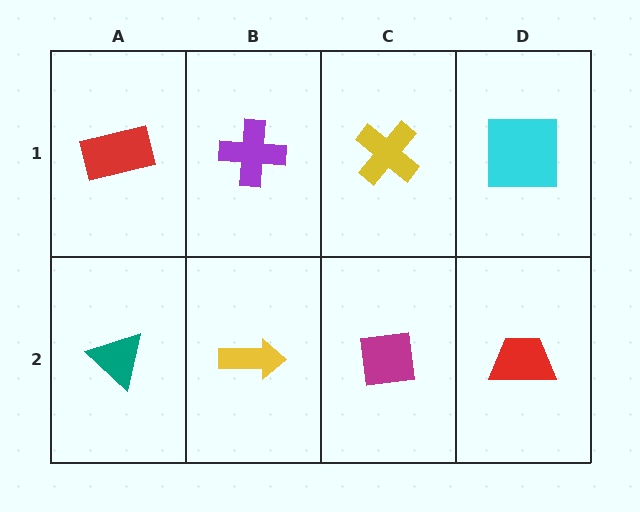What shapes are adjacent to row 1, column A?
A teal triangle (row 2, column A), a purple cross (row 1, column B).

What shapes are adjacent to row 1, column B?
A yellow arrow (row 2, column B), a red rectangle (row 1, column A), a yellow cross (row 1, column C).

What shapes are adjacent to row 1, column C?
A magenta square (row 2, column C), a purple cross (row 1, column B), a cyan square (row 1, column D).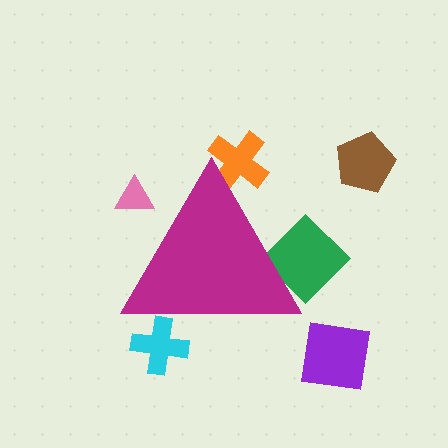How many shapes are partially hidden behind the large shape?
4 shapes are partially hidden.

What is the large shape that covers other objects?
A magenta triangle.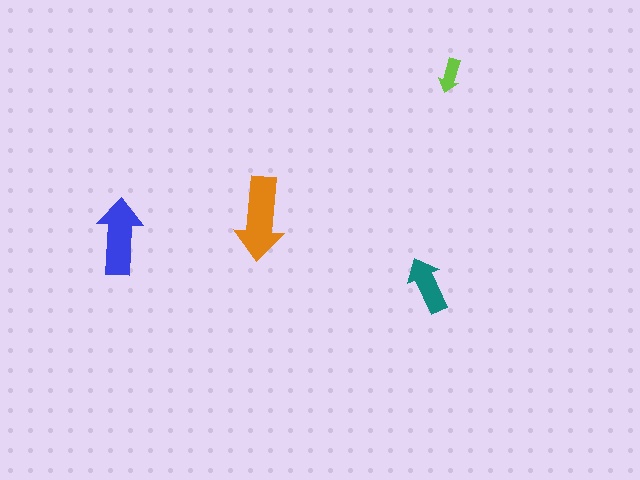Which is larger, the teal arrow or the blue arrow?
The blue one.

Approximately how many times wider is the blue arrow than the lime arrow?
About 2 times wider.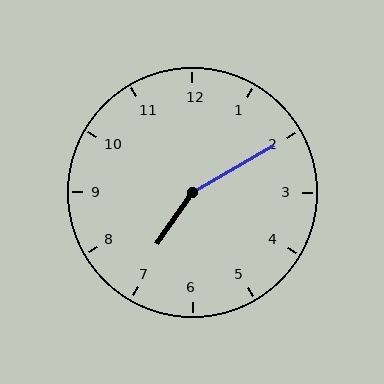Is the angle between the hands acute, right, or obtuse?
It is obtuse.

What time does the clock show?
7:10.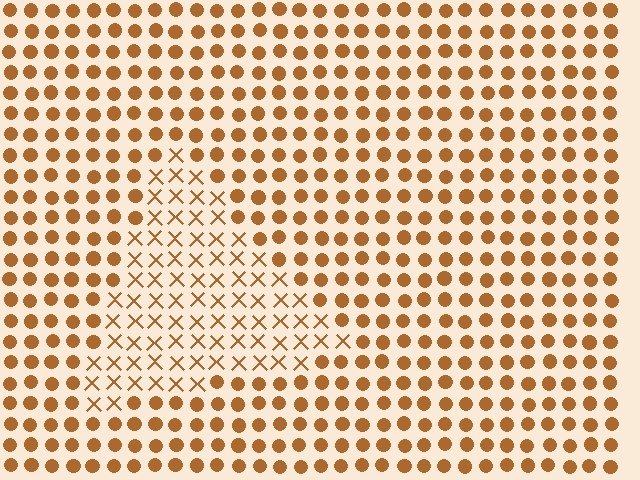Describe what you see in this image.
The image is filled with small brown elements arranged in a uniform grid. A triangle-shaped region contains X marks, while the surrounding area contains circles. The boundary is defined purely by the change in element shape.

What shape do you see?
I see a triangle.